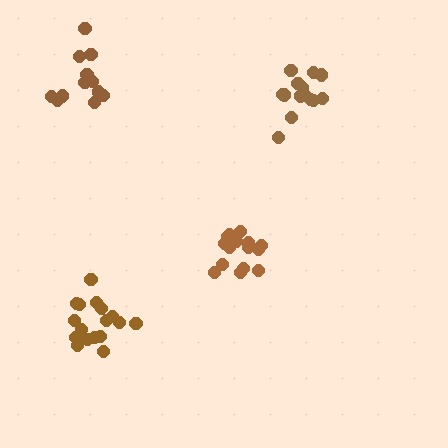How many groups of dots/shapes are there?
There are 4 groups.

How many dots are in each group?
Group 1: 17 dots, Group 2: 13 dots, Group 3: 17 dots, Group 4: 14 dots (61 total).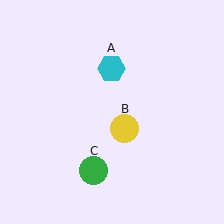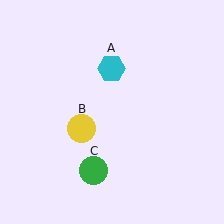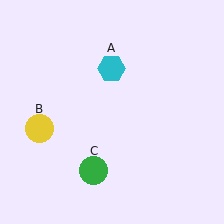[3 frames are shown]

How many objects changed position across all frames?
1 object changed position: yellow circle (object B).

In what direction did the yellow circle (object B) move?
The yellow circle (object B) moved left.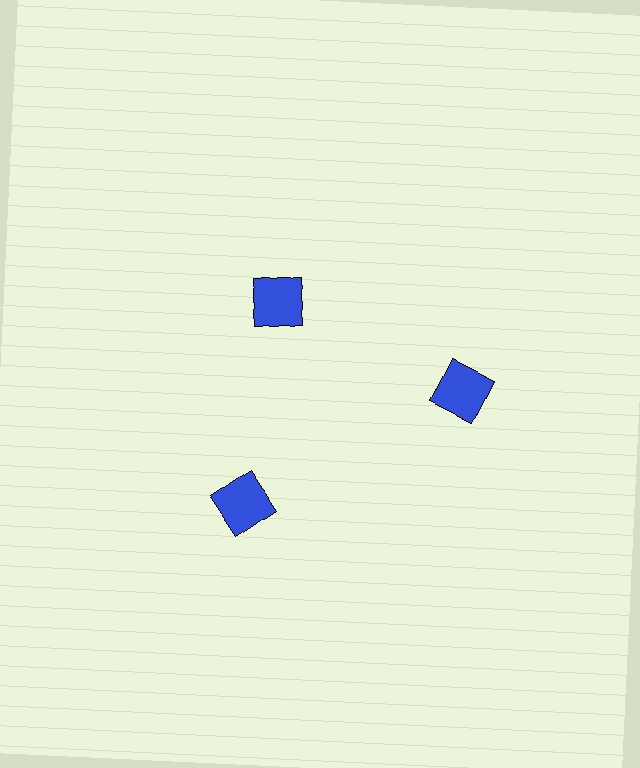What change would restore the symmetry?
The symmetry would be restored by moving it outward, back onto the ring so that all 3 squares sit at equal angles and equal distance from the center.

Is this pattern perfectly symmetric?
No. The 3 blue squares are arranged in a ring, but one element near the 11 o'clock position is pulled inward toward the center, breaking the 3-fold rotational symmetry.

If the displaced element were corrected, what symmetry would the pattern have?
It would have 3-fold rotational symmetry — the pattern would map onto itself every 120 degrees.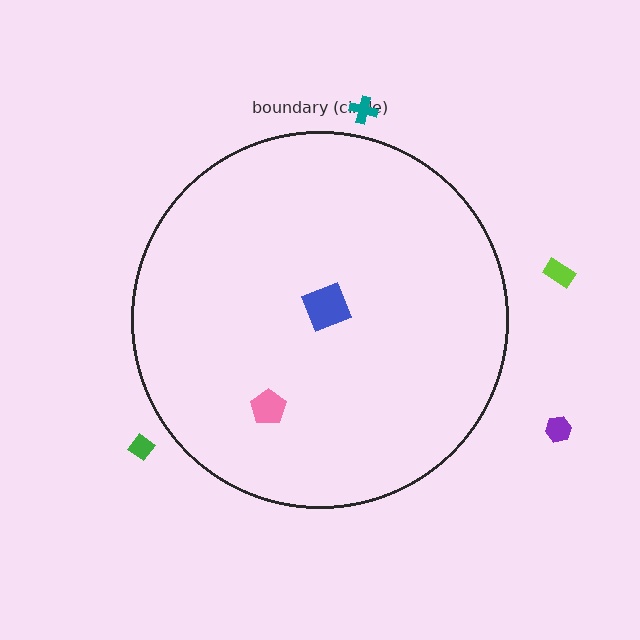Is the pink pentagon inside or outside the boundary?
Inside.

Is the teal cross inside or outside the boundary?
Outside.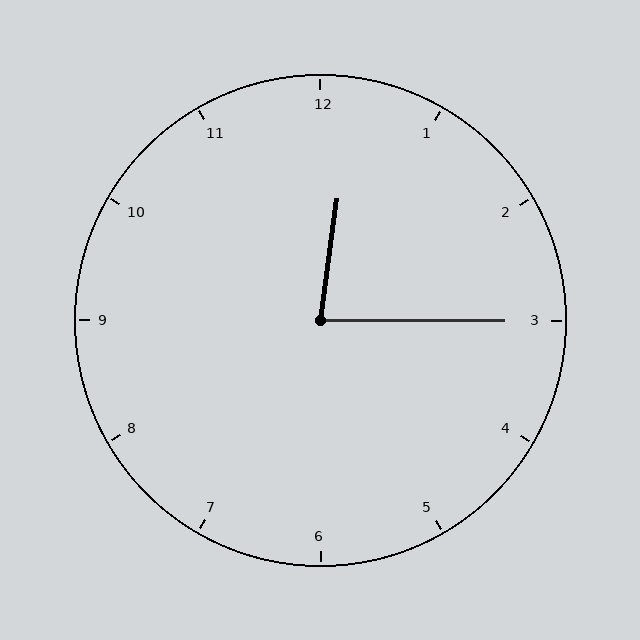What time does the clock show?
12:15.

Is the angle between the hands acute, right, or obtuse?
It is acute.